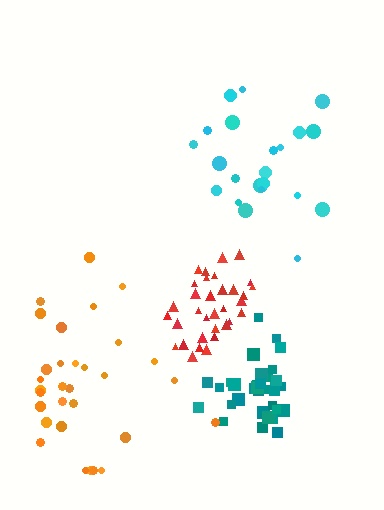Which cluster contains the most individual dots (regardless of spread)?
Teal (34).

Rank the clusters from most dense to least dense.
teal, red, cyan, orange.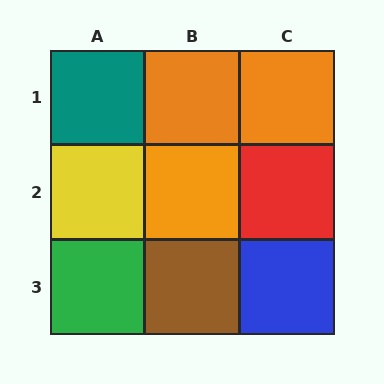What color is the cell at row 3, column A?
Green.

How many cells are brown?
1 cell is brown.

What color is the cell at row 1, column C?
Orange.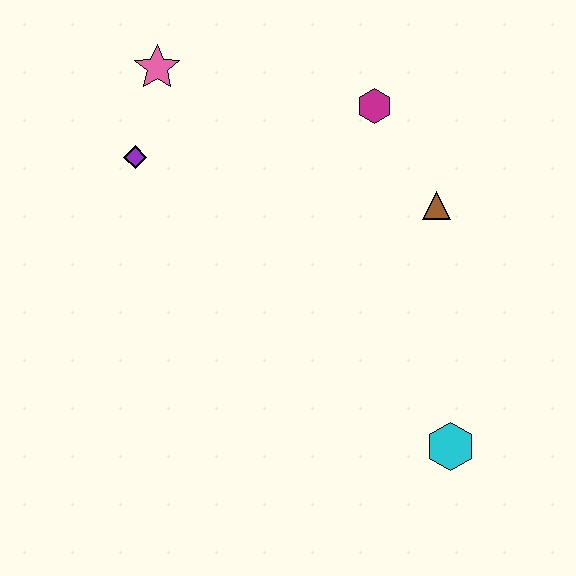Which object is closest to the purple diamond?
The pink star is closest to the purple diamond.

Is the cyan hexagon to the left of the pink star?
No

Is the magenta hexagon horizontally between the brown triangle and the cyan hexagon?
No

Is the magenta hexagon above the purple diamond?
Yes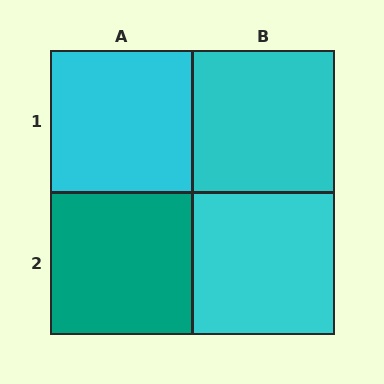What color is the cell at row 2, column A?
Teal.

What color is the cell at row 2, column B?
Cyan.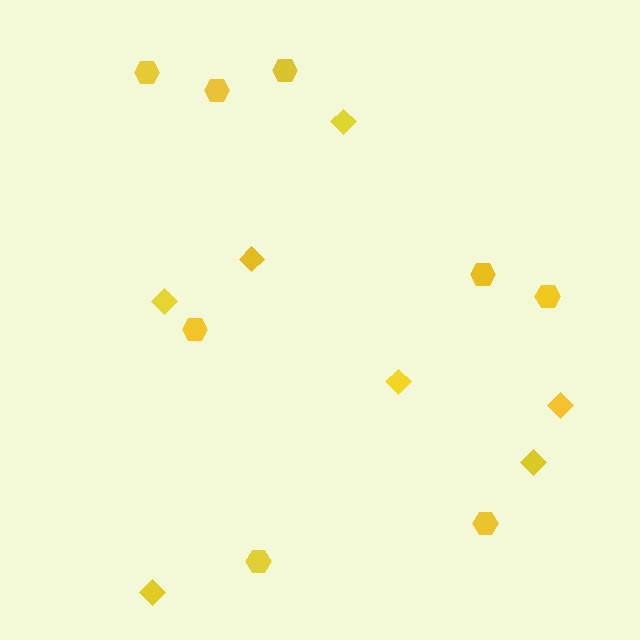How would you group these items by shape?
There are 2 groups: one group of diamonds (7) and one group of hexagons (8).